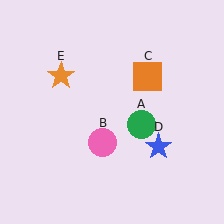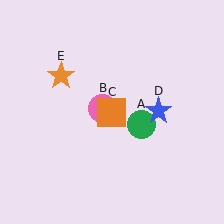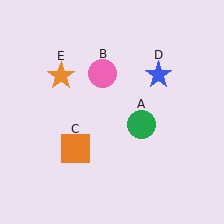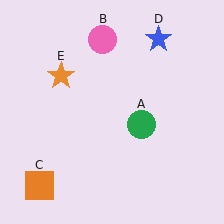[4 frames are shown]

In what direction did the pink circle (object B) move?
The pink circle (object B) moved up.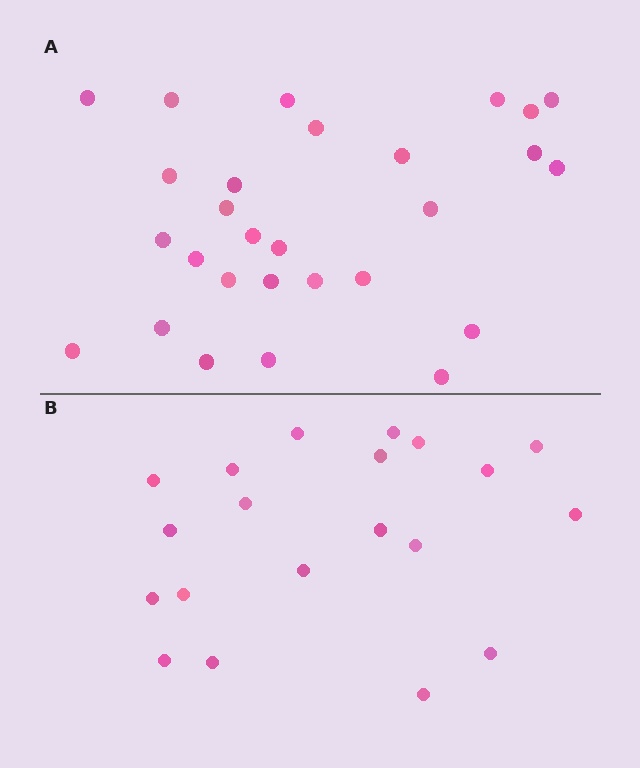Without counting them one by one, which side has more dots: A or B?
Region A (the top region) has more dots.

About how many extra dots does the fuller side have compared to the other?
Region A has roughly 8 or so more dots than region B.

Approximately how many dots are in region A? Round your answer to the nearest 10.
About 30 dots. (The exact count is 28, which rounds to 30.)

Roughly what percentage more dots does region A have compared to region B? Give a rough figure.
About 40% more.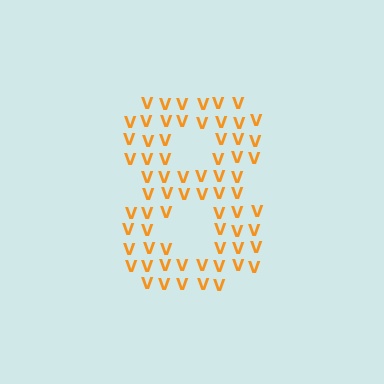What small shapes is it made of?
It is made of small letter V's.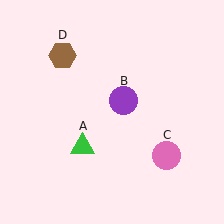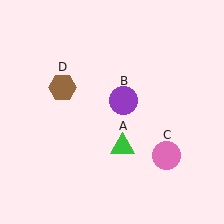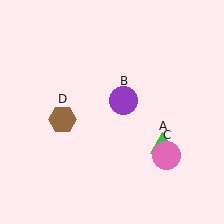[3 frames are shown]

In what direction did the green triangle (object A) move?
The green triangle (object A) moved right.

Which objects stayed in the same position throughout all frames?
Purple circle (object B) and pink circle (object C) remained stationary.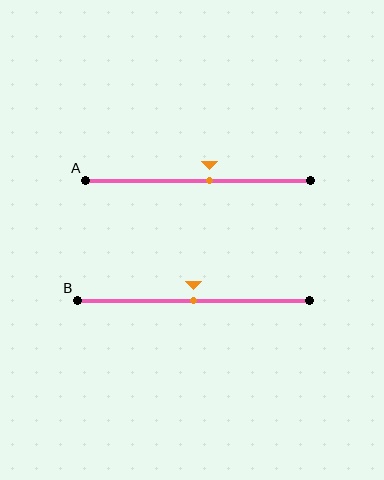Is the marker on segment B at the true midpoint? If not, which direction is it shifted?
Yes, the marker on segment B is at the true midpoint.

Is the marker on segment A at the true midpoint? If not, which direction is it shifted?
No, the marker on segment A is shifted to the right by about 5% of the segment length.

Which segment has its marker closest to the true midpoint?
Segment B has its marker closest to the true midpoint.